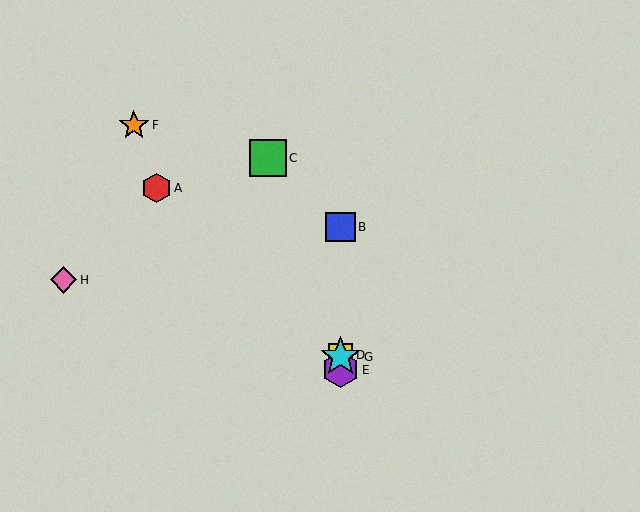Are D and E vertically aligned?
Yes, both are at x≈341.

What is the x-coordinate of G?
Object G is at x≈341.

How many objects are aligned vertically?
4 objects (B, D, E, G) are aligned vertically.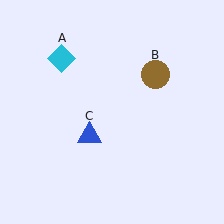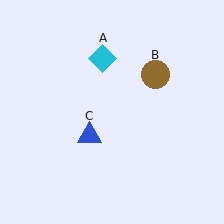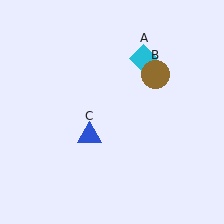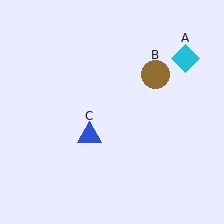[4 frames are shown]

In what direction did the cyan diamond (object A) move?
The cyan diamond (object A) moved right.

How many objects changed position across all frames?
1 object changed position: cyan diamond (object A).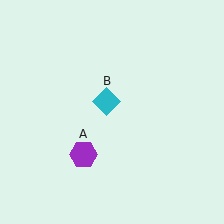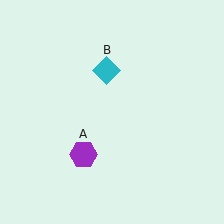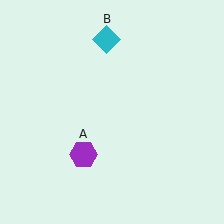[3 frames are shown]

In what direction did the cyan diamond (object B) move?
The cyan diamond (object B) moved up.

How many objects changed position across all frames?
1 object changed position: cyan diamond (object B).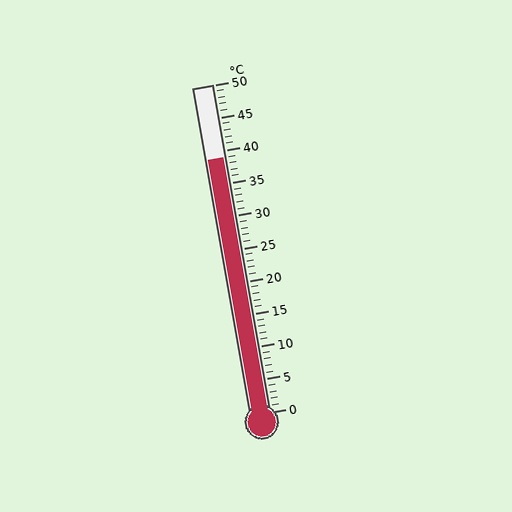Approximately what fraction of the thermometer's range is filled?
The thermometer is filled to approximately 80% of its range.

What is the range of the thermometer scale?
The thermometer scale ranges from 0°C to 50°C.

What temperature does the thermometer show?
The thermometer shows approximately 39°C.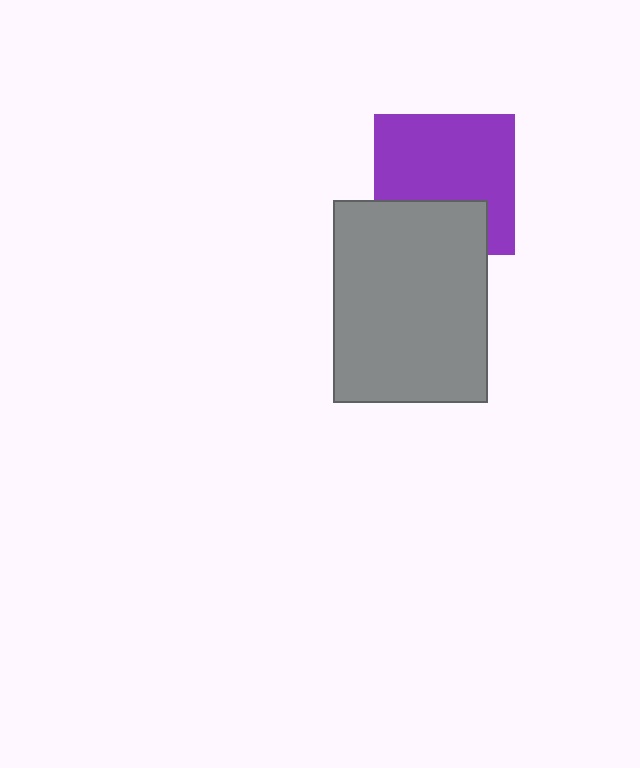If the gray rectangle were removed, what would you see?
You would see the complete purple square.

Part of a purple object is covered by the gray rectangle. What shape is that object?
It is a square.